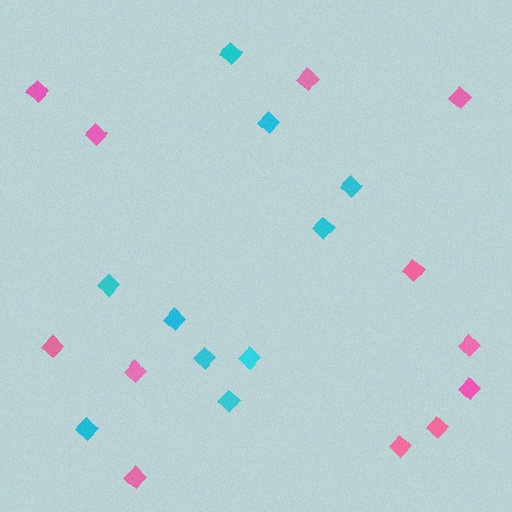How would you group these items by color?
There are 2 groups: one group of cyan diamonds (10) and one group of pink diamonds (12).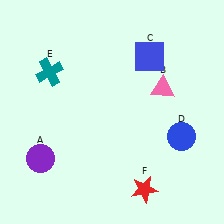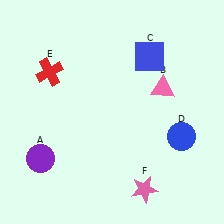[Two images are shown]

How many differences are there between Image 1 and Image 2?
There are 2 differences between the two images.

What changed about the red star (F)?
In Image 1, F is red. In Image 2, it changed to pink.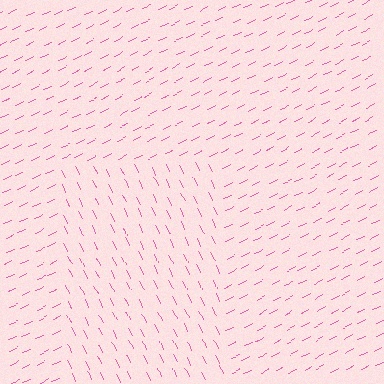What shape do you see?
I see a rectangle.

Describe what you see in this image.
The image is filled with small pink line segments. A rectangle region in the image has lines oriented differently from the surrounding lines, creating a visible texture boundary.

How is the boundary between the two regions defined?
The boundary is defined purely by a change in line orientation (approximately 90 degrees difference). All lines are the same color and thickness.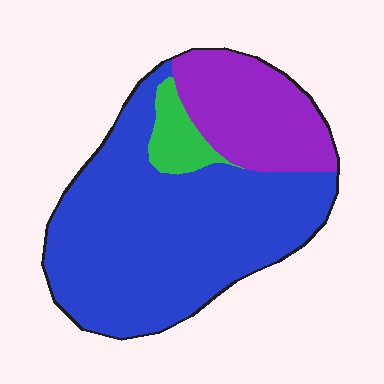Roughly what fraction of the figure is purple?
Purple covers about 25% of the figure.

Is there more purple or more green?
Purple.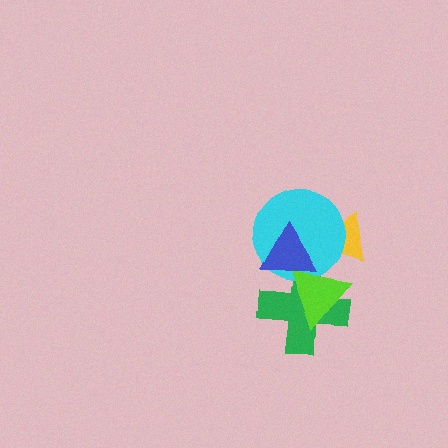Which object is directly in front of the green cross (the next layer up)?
The cyan circle is directly in front of the green cross.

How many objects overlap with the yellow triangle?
1 object overlaps with the yellow triangle.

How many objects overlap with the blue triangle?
3 objects overlap with the blue triangle.